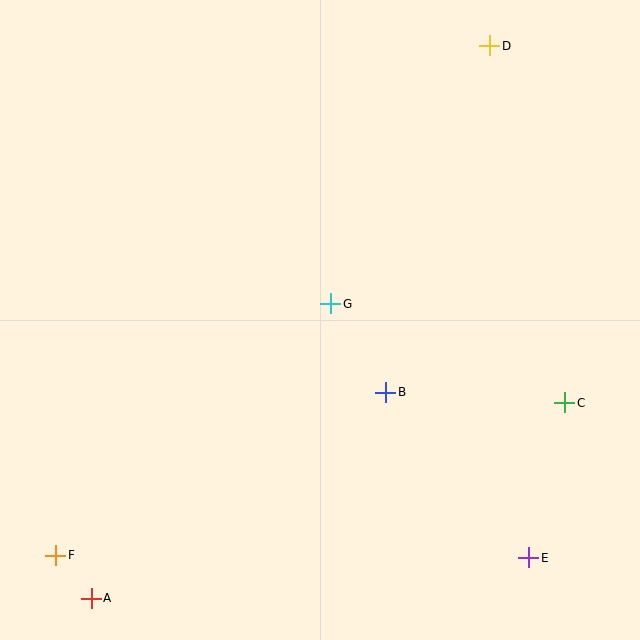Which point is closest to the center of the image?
Point G at (331, 304) is closest to the center.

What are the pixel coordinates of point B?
Point B is at (386, 392).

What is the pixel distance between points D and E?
The distance between D and E is 513 pixels.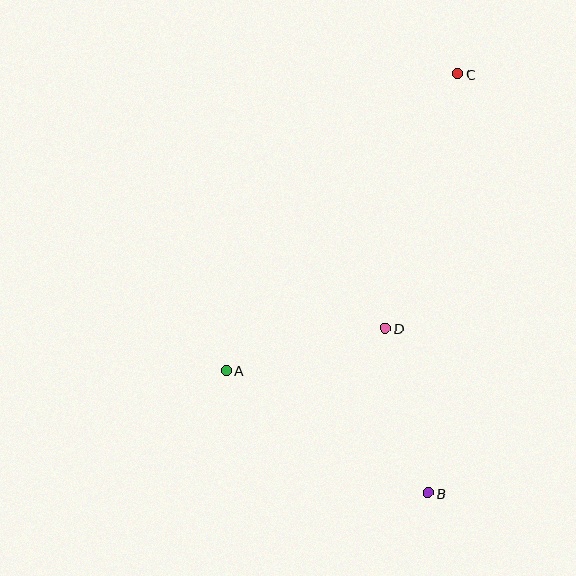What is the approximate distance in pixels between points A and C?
The distance between A and C is approximately 377 pixels.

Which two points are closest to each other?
Points A and D are closest to each other.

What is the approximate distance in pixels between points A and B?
The distance between A and B is approximately 236 pixels.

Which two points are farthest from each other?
Points B and C are farthest from each other.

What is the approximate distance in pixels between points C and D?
The distance between C and D is approximately 265 pixels.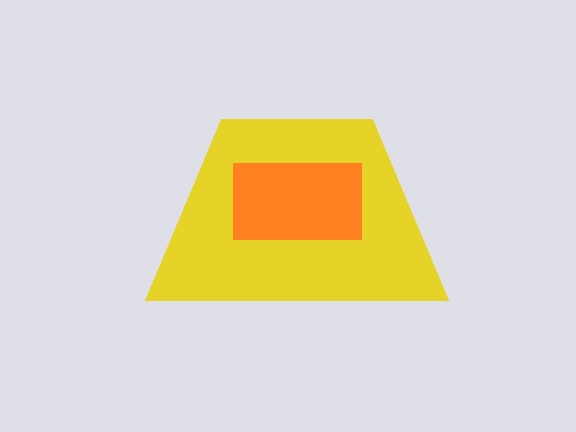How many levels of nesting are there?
2.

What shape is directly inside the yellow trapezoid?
The orange rectangle.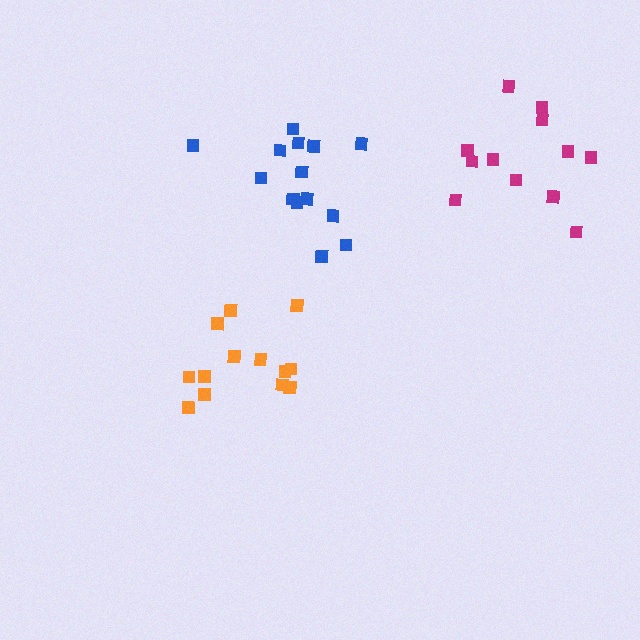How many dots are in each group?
Group 1: 13 dots, Group 2: 12 dots, Group 3: 14 dots (39 total).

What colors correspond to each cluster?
The clusters are colored: orange, magenta, blue.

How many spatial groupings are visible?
There are 3 spatial groupings.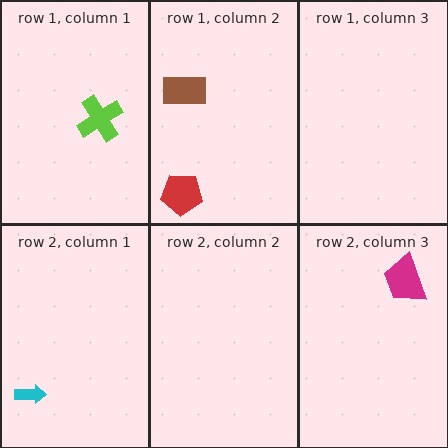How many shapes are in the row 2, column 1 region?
1.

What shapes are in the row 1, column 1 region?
The lime cross.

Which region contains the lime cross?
The row 1, column 1 region.